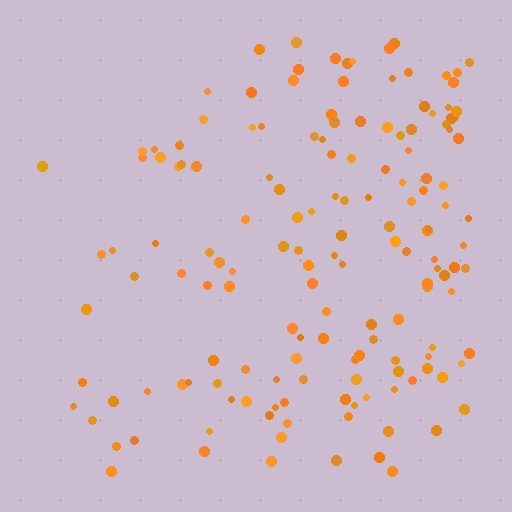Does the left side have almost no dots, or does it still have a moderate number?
Still a moderate number, just noticeably fewer than the right.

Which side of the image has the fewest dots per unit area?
The left.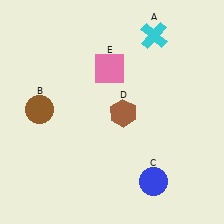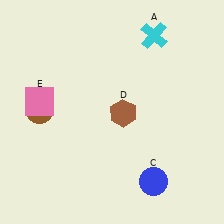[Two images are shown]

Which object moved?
The pink square (E) moved left.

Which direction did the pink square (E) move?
The pink square (E) moved left.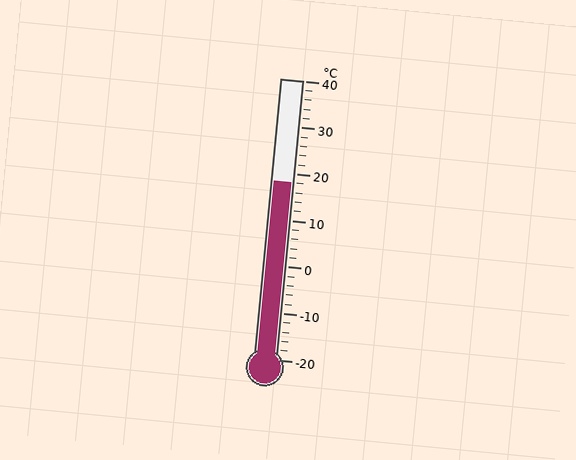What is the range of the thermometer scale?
The thermometer scale ranges from -20°C to 40°C.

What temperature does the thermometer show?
The thermometer shows approximately 18°C.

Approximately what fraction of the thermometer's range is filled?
The thermometer is filled to approximately 65% of its range.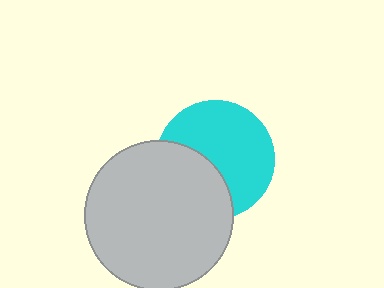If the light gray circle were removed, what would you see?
You would see the complete cyan circle.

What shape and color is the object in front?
The object in front is a light gray circle.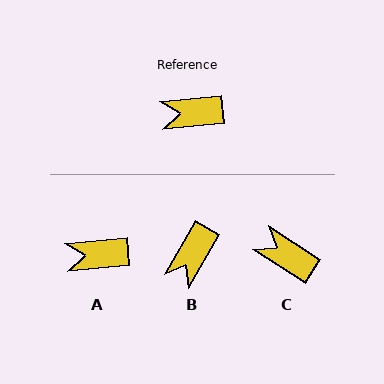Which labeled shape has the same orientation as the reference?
A.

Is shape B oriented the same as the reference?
No, it is off by about 55 degrees.